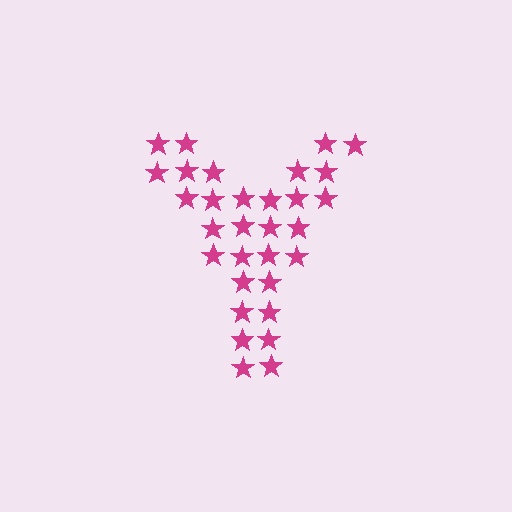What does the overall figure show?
The overall figure shows the letter Y.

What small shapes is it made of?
It is made of small stars.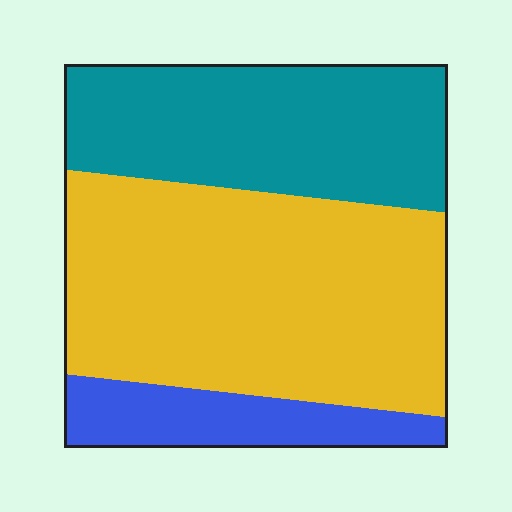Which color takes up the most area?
Yellow, at roughly 55%.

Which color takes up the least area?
Blue, at roughly 15%.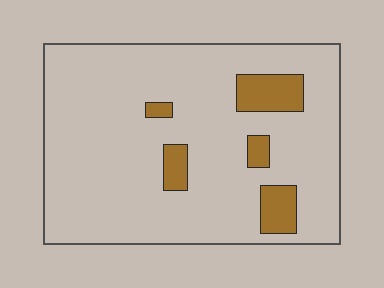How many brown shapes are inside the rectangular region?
5.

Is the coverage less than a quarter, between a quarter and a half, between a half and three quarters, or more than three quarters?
Less than a quarter.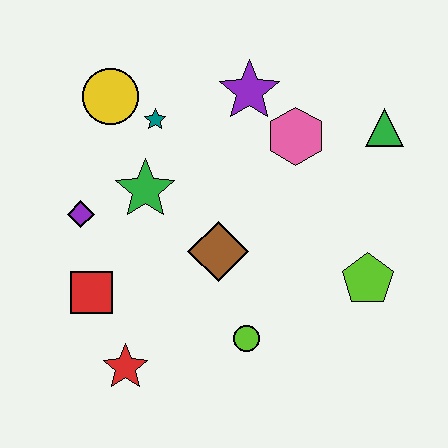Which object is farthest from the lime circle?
The yellow circle is farthest from the lime circle.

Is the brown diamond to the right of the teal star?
Yes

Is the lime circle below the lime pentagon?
Yes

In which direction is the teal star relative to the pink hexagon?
The teal star is to the left of the pink hexagon.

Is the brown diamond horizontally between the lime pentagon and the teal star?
Yes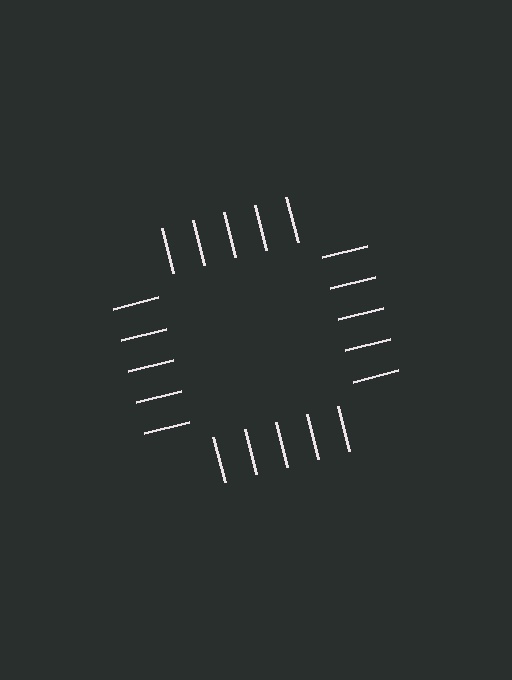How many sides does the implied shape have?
4 sides — the line-ends trace a square.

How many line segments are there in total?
20 — 5 along each of the 4 edges.